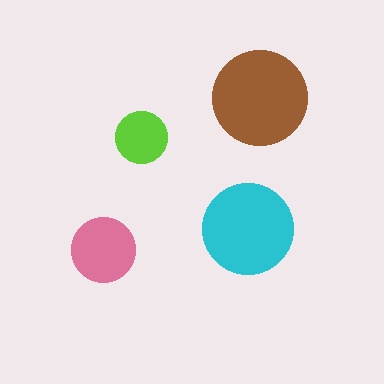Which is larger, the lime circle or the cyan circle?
The cyan one.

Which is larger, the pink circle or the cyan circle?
The cyan one.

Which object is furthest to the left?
The pink circle is leftmost.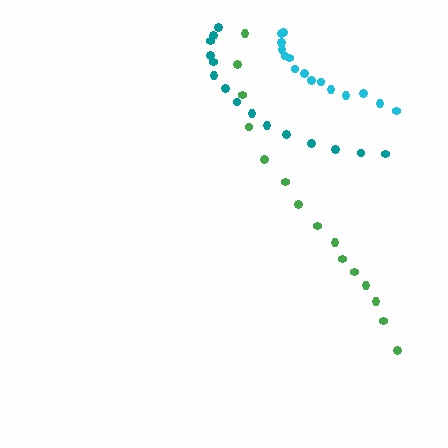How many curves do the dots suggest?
There are 3 distinct paths.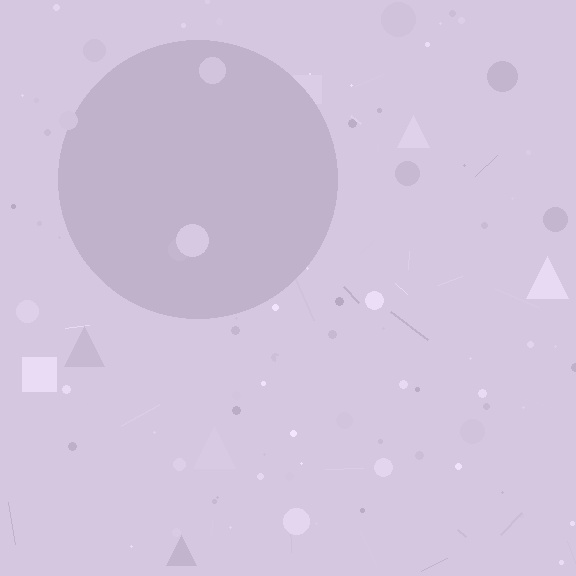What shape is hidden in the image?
A circle is hidden in the image.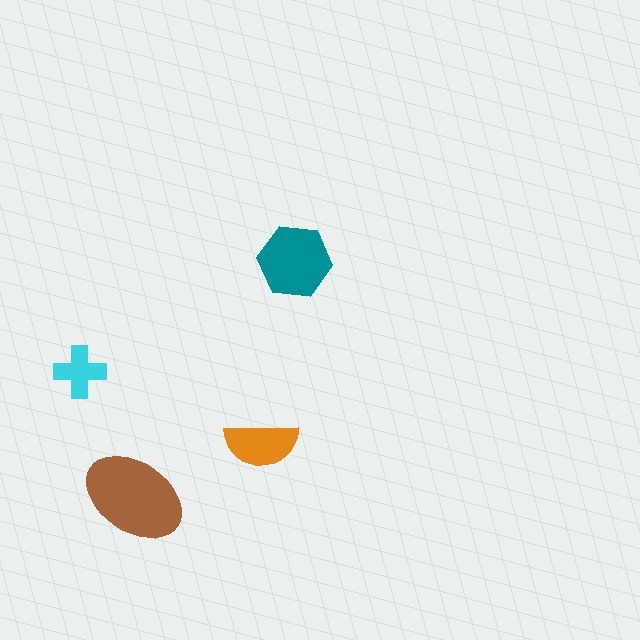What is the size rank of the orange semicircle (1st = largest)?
3rd.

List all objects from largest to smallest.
The brown ellipse, the teal hexagon, the orange semicircle, the cyan cross.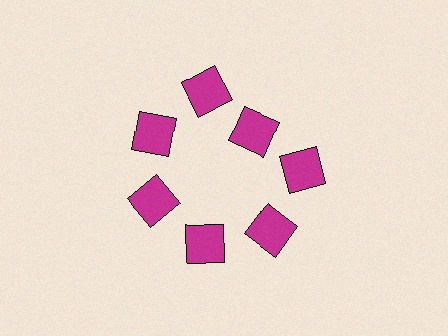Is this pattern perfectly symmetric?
No. The 7 magenta squares are arranged in a ring, but one element near the 1 o'clock position is pulled inward toward the center, breaking the 7-fold rotational symmetry.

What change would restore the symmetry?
The symmetry would be restored by moving it outward, back onto the ring so that all 7 squares sit at equal angles and equal distance from the center.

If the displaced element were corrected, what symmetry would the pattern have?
It would have 7-fold rotational symmetry — the pattern would map onto itself every 51 degrees.